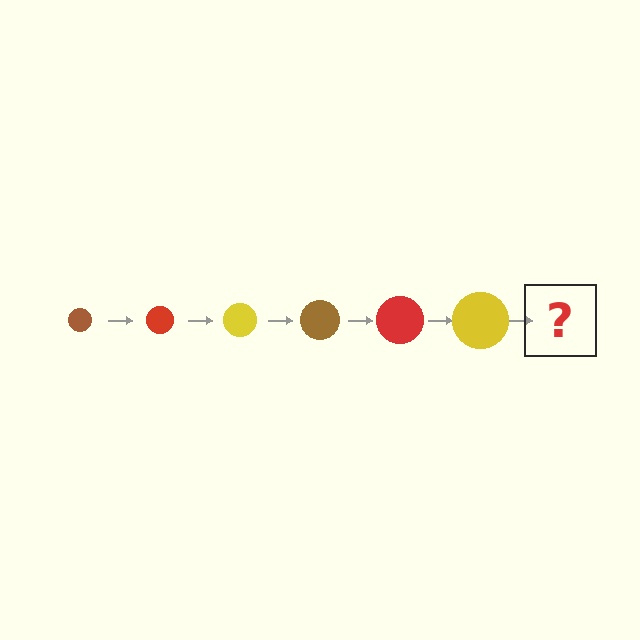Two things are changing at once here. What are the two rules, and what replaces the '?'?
The two rules are that the circle grows larger each step and the color cycles through brown, red, and yellow. The '?' should be a brown circle, larger than the previous one.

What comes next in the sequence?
The next element should be a brown circle, larger than the previous one.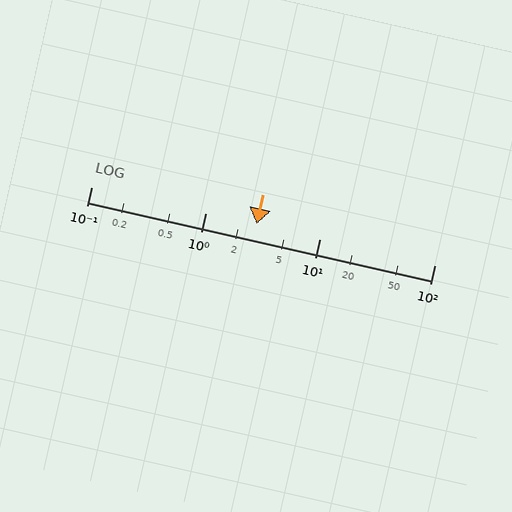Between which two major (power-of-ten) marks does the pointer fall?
The pointer is between 1 and 10.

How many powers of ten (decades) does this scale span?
The scale spans 3 decades, from 0.1 to 100.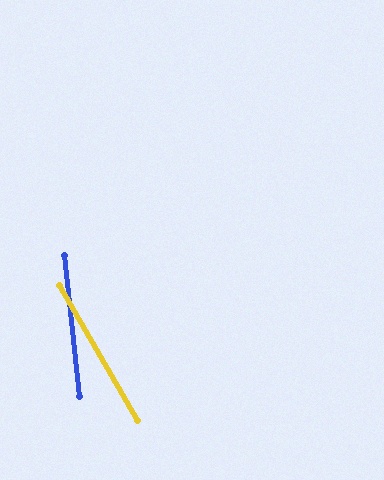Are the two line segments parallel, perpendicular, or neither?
Neither parallel nor perpendicular — they differ by about 24°.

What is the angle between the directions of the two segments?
Approximately 24 degrees.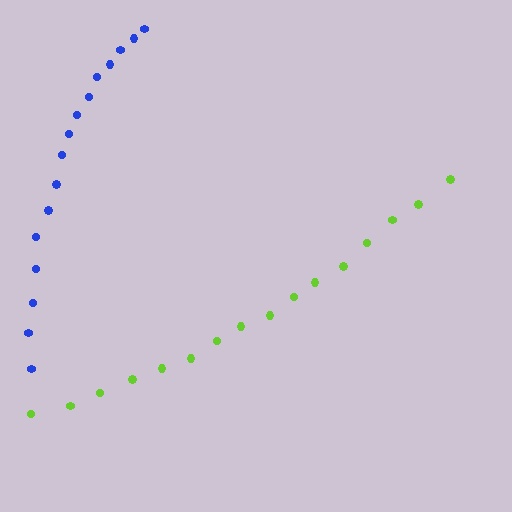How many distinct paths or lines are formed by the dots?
There are 2 distinct paths.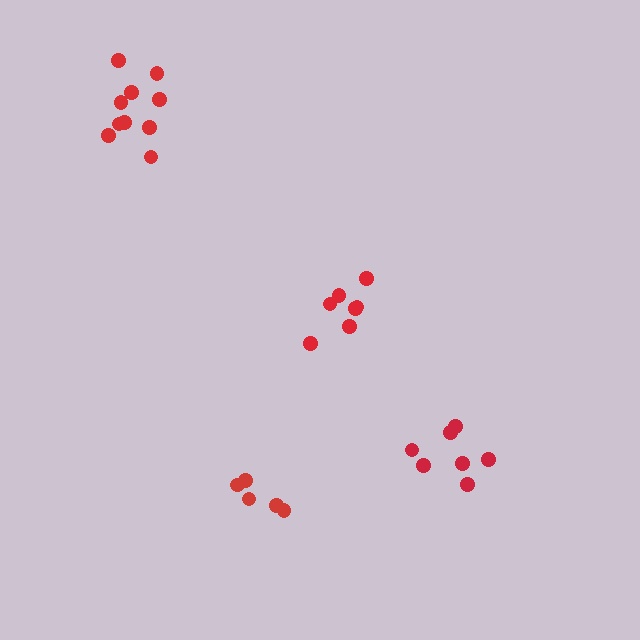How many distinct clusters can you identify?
There are 4 distinct clusters.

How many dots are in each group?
Group 1: 10 dots, Group 2: 7 dots, Group 3: 5 dots, Group 4: 7 dots (29 total).